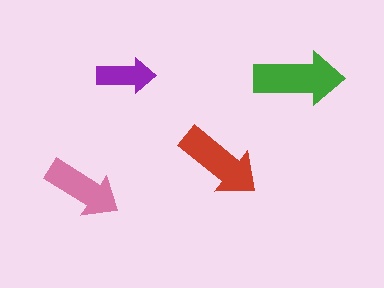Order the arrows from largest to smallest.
the green one, the red one, the pink one, the purple one.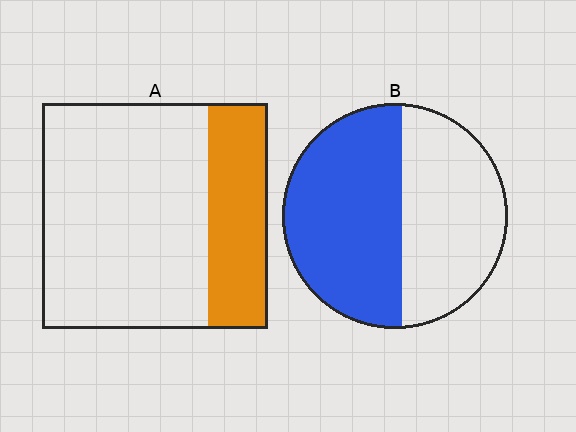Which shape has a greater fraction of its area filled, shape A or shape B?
Shape B.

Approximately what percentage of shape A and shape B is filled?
A is approximately 25% and B is approximately 55%.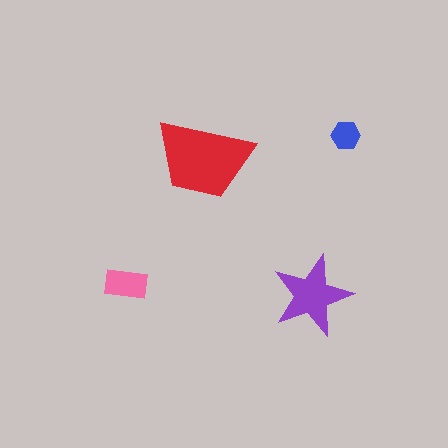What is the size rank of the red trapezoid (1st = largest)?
1st.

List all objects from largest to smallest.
The red trapezoid, the purple star, the pink rectangle, the blue hexagon.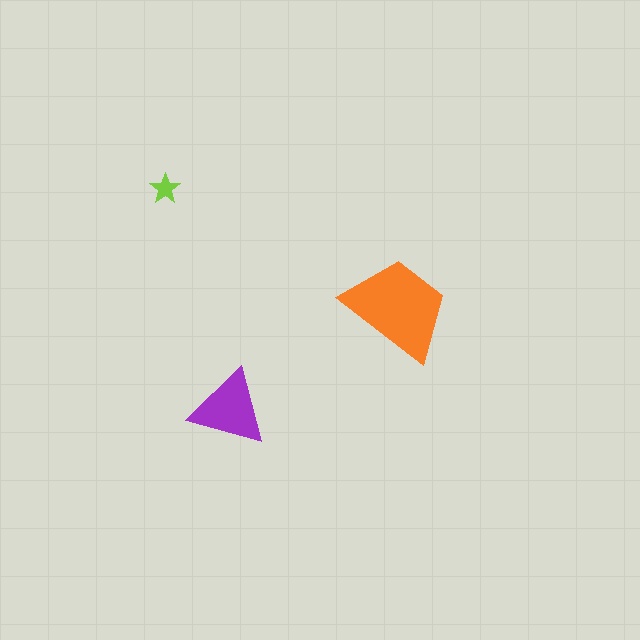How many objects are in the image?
There are 3 objects in the image.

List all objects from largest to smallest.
The orange trapezoid, the purple triangle, the lime star.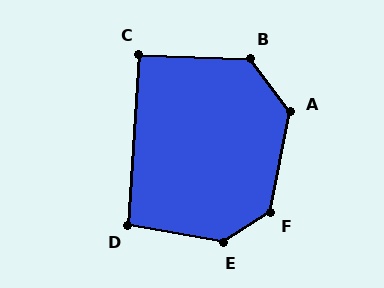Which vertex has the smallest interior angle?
C, at approximately 92 degrees.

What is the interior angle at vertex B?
Approximately 129 degrees (obtuse).